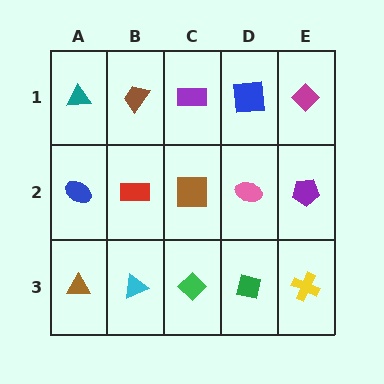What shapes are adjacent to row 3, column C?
A brown square (row 2, column C), a cyan triangle (row 3, column B), a green square (row 3, column D).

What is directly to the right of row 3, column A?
A cyan triangle.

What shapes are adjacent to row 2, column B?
A brown trapezoid (row 1, column B), a cyan triangle (row 3, column B), a blue ellipse (row 2, column A), a brown square (row 2, column C).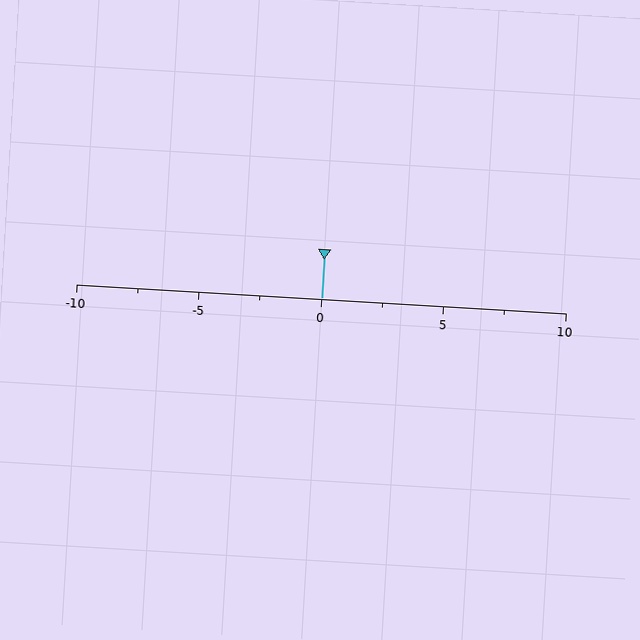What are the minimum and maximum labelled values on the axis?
The axis runs from -10 to 10.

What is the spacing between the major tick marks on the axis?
The major ticks are spaced 5 apart.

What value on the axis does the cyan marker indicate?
The marker indicates approximately 0.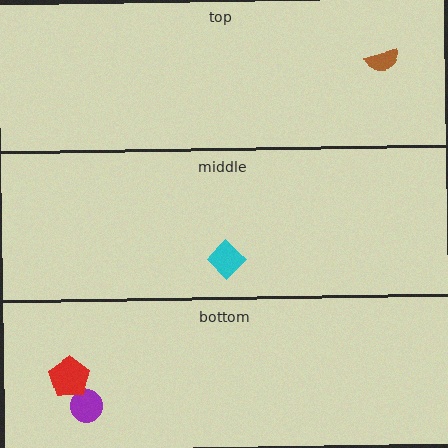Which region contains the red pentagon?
The bottom region.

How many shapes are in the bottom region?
2.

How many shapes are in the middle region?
1.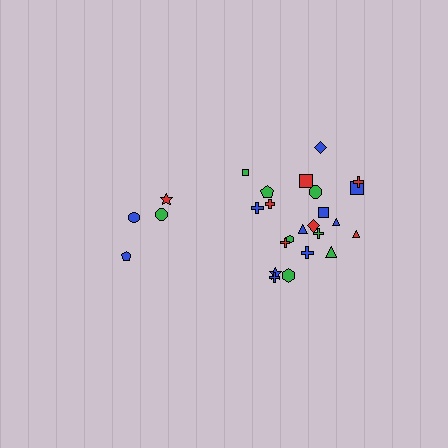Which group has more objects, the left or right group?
The right group.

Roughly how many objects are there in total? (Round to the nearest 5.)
Roughly 25 objects in total.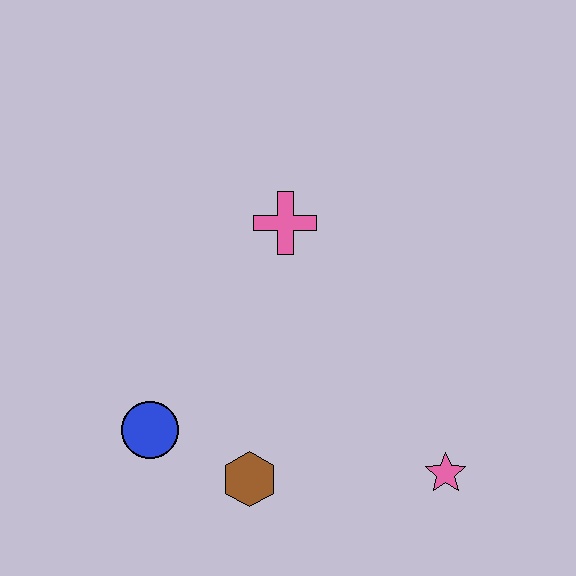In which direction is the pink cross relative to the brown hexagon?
The pink cross is above the brown hexagon.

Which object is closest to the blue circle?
The brown hexagon is closest to the blue circle.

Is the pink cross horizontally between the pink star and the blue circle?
Yes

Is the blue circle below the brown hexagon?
No